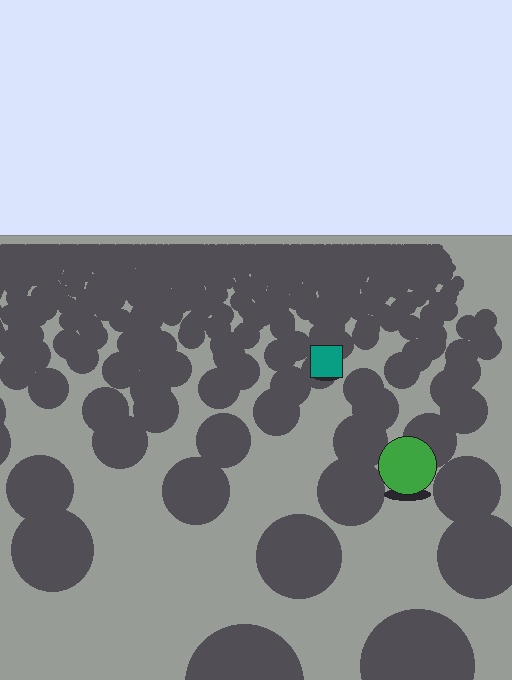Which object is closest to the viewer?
The green circle is closest. The texture marks near it are larger and more spread out.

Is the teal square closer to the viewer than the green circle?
No. The green circle is closer — you can tell from the texture gradient: the ground texture is coarser near it.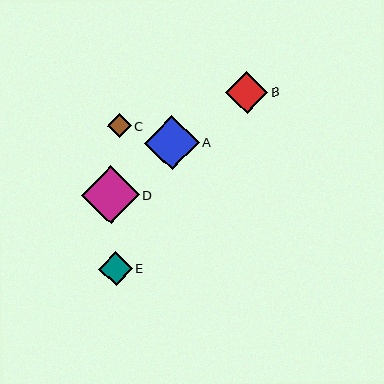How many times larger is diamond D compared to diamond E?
Diamond D is approximately 1.7 times the size of diamond E.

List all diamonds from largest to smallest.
From largest to smallest: D, A, B, E, C.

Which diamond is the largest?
Diamond D is the largest with a size of approximately 58 pixels.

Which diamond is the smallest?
Diamond C is the smallest with a size of approximately 23 pixels.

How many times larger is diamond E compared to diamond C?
Diamond E is approximately 1.5 times the size of diamond C.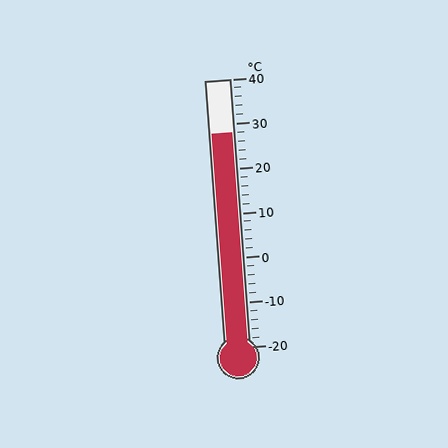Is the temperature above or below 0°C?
The temperature is above 0°C.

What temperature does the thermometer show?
The thermometer shows approximately 28°C.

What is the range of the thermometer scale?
The thermometer scale ranges from -20°C to 40°C.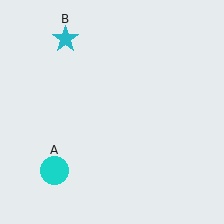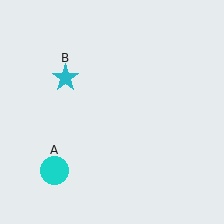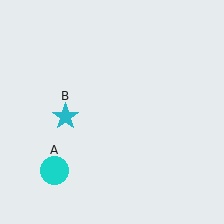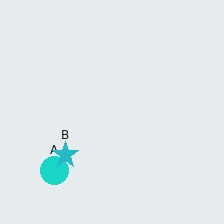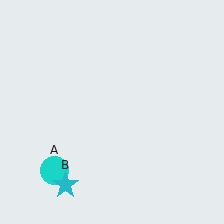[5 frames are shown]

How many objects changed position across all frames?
1 object changed position: cyan star (object B).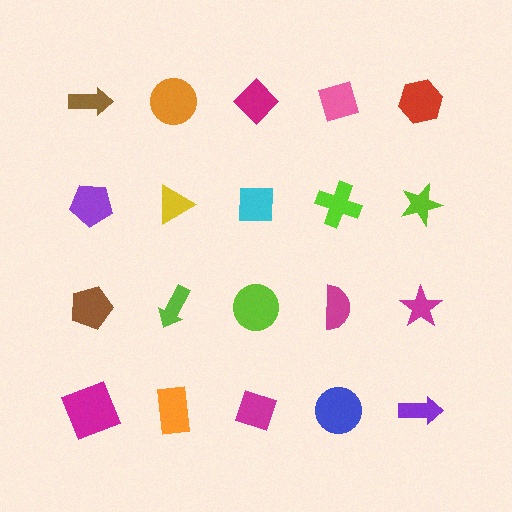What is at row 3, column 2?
A lime arrow.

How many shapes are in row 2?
5 shapes.